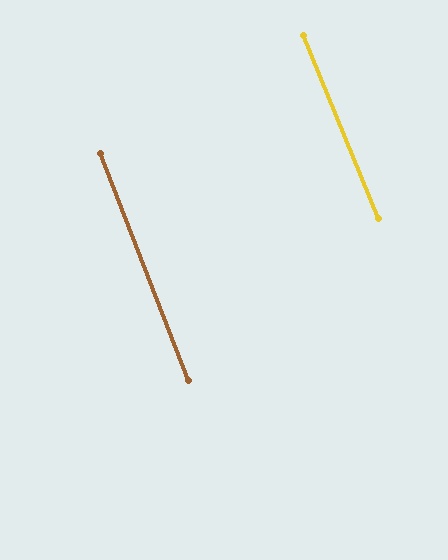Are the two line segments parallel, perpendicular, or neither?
Parallel — their directions differ by only 0.8°.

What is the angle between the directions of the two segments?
Approximately 1 degree.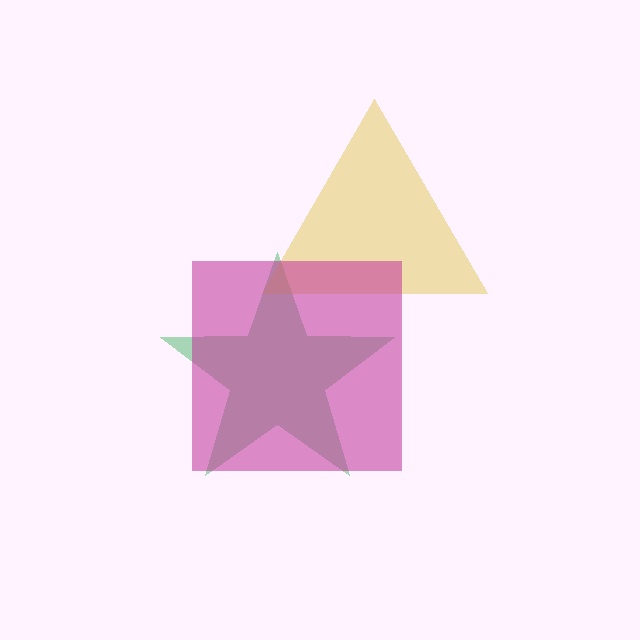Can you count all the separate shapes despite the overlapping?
Yes, there are 3 separate shapes.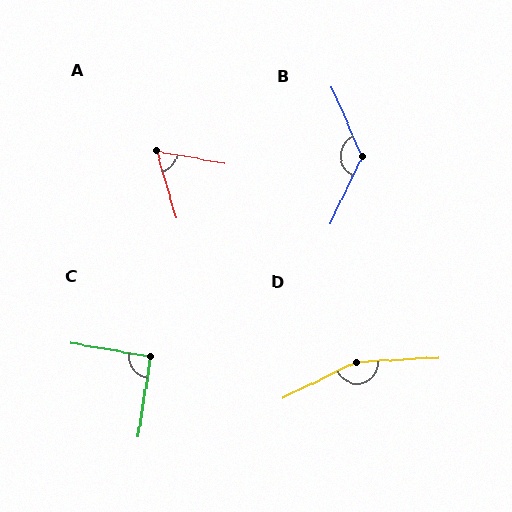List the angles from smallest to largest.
A (63°), C (91°), B (131°), D (157°).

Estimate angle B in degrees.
Approximately 131 degrees.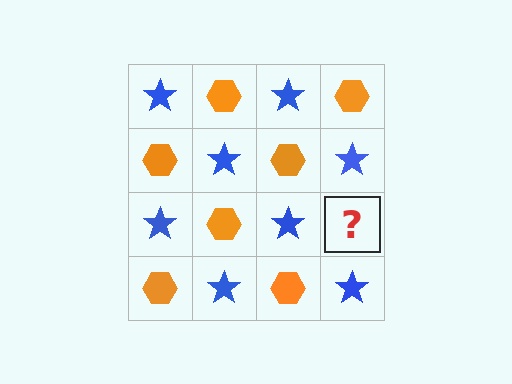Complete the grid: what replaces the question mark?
The question mark should be replaced with an orange hexagon.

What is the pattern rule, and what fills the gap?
The rule is that it alternates blue star and orange hexagon in a checkerboard pattern. The gap should be filled with an orange hexagon.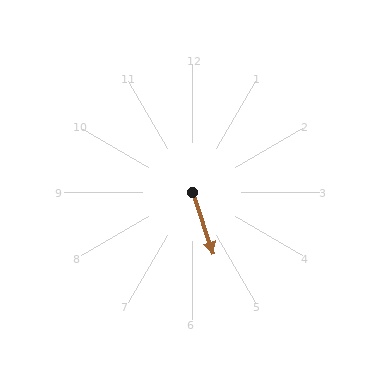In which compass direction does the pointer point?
South.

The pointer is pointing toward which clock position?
Roughly 5 o'clock.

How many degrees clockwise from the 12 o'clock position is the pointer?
Approximately 161 degrees.